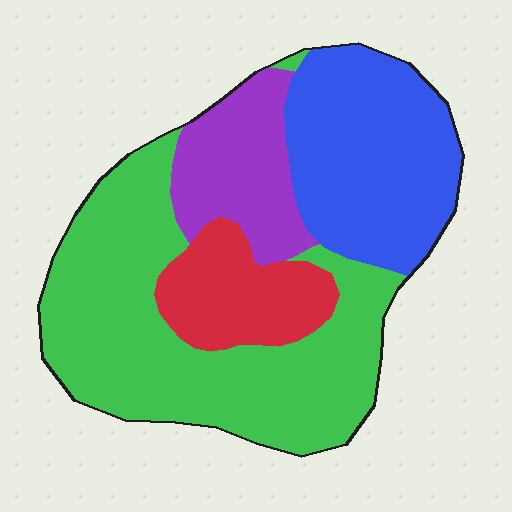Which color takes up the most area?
Green, at roughly 45%.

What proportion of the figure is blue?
Blue takes up about one quarter (1/4) of the figure.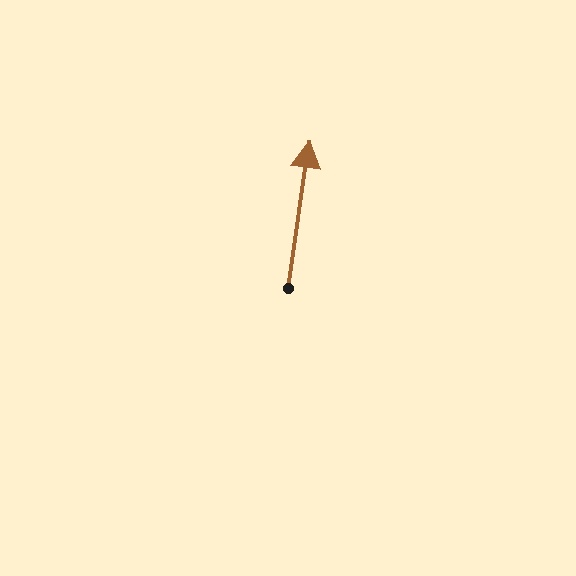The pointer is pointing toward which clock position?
Roughly 12 o'clock.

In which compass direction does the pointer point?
North.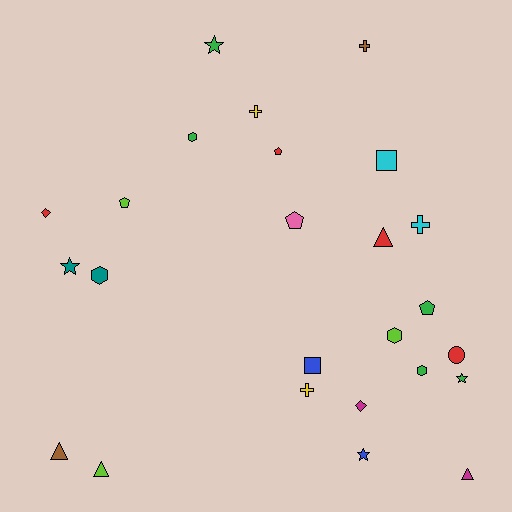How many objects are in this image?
There are 25 objects.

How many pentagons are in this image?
There are 4 pentagons.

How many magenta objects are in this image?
There are 2 magenta objects.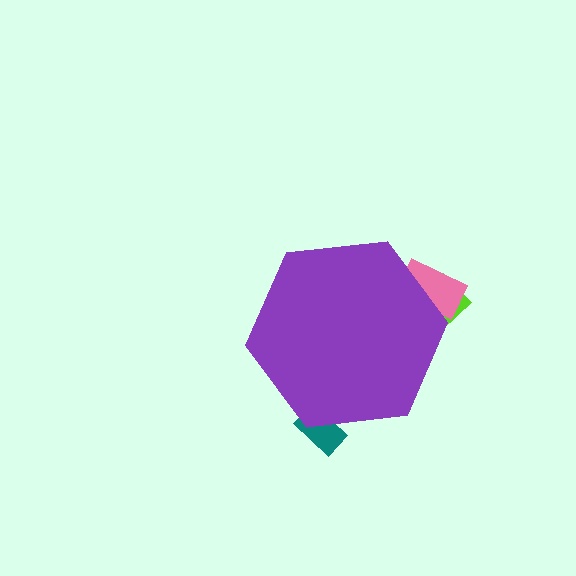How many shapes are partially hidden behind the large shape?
3 shapes are partially hidden.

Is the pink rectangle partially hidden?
Yes, the pink rectangle is partially hidden behind the purple hexagon.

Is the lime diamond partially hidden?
Yes, the lime diamond is partially hidden behind the purple hexagon.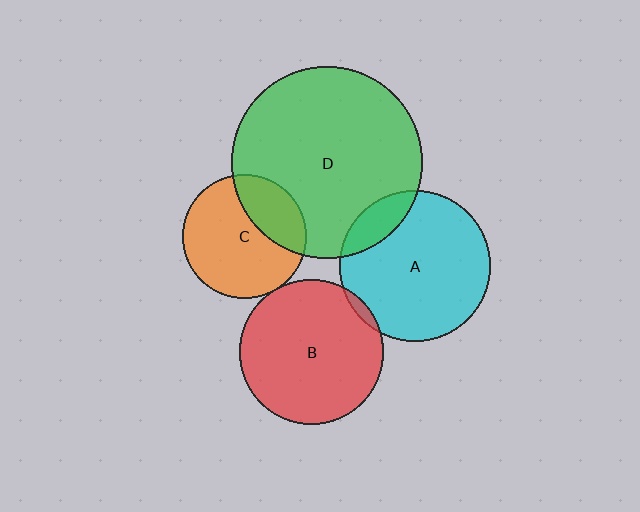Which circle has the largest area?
Circle D (green).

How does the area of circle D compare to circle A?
Approximately 1.6 times.